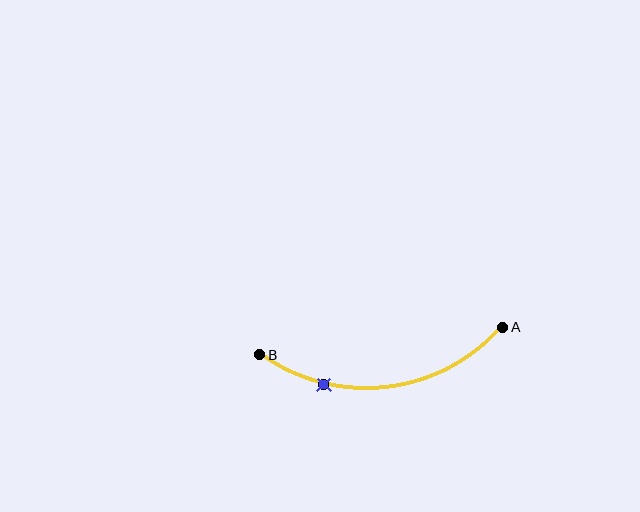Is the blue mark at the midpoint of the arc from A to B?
No. The blue mark lies on the arc but is closer to endpoint B. The arc midpoint would be at the point on the curve equidistant along the arc from both A and B.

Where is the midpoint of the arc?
The arc midpoint is the point on the curve farthest from the straight line joining A and B. It sits below that line.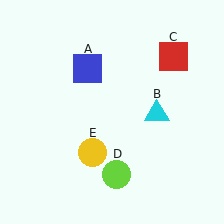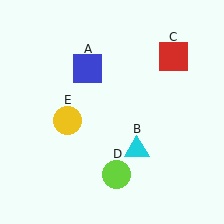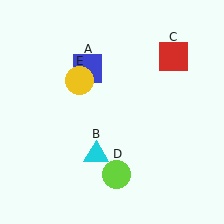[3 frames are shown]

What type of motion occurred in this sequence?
The cyan triangle (object B), yellow circle (object E) rotated clockwise around the center of the scene.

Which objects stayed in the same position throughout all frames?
Blue square (object A) and red square (object C) and lime circle (object D) remained stationary.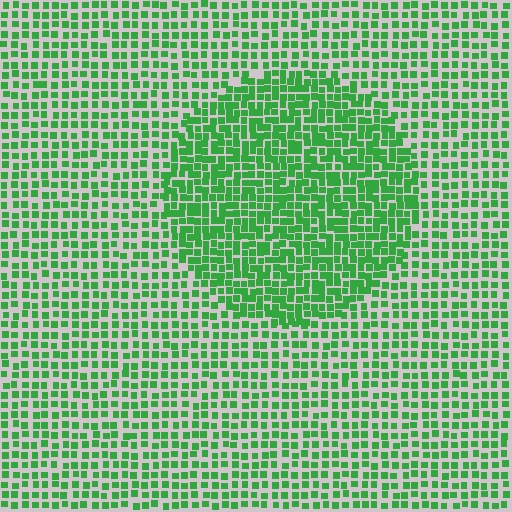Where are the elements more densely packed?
The elements are more densely packed inside the circle boundary.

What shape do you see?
I see a circle.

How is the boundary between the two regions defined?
The boundary is defined by a change in element density (approximately 1.7x ratio). All elements are the same color, size, and shape.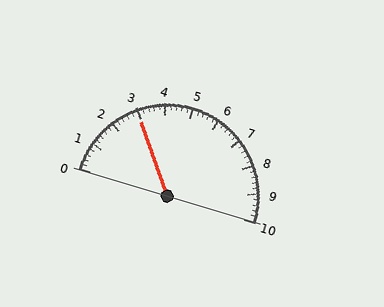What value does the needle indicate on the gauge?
The needle indicates approximately 3.0.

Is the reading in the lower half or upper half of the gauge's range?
The reading is in the lower half of the range (0 to 10).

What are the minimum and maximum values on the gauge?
The gauge ranges from 0 to 10.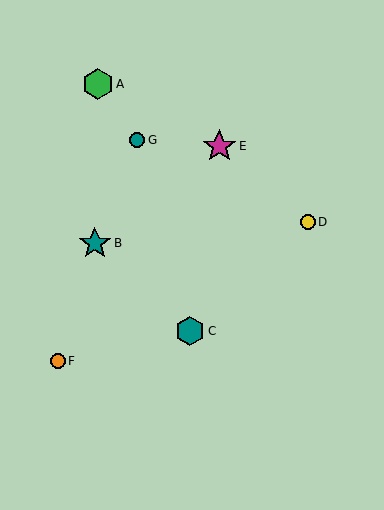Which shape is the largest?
The magenta star (labeled E) is the largest.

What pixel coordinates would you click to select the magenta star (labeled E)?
Click at (219, 146) to select the magenta star E.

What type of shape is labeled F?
Shape F is an orange circle.